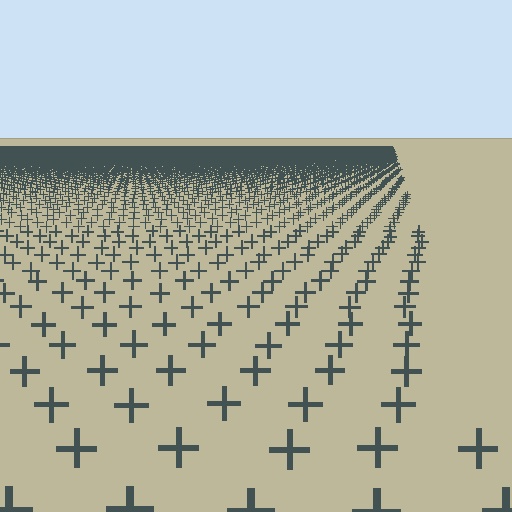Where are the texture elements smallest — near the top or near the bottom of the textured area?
Near the top.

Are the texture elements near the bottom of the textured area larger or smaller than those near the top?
Larger. Near the bottom, elements are closer to the viewer and appear at a bigger on-screen size.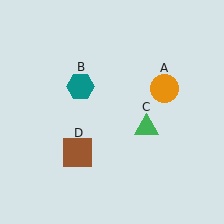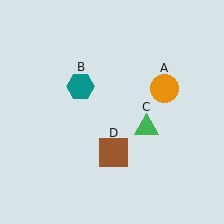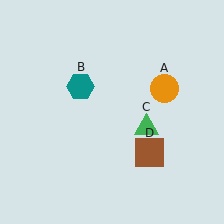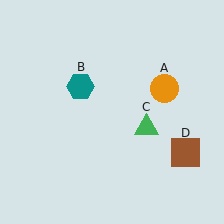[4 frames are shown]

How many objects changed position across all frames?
1 object changed position: brown square (object D).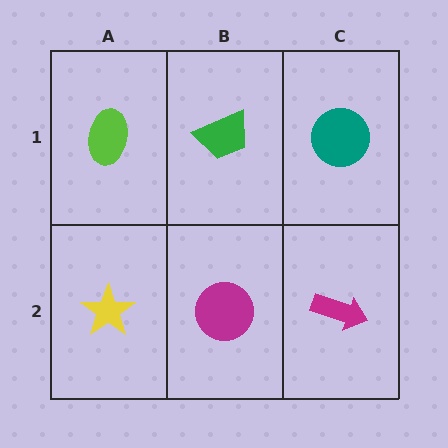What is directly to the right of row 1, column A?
A green trapezoid.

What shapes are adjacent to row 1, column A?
A yellow star (row 2, column A), a green trapezoid (row 1, column B).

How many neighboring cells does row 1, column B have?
3.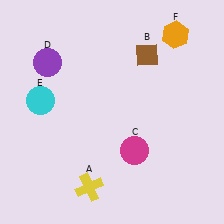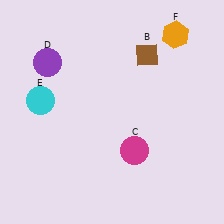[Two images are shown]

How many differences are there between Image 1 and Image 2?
There is 1 difference between the two images.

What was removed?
The yellow cross (A) was removed in Image 2.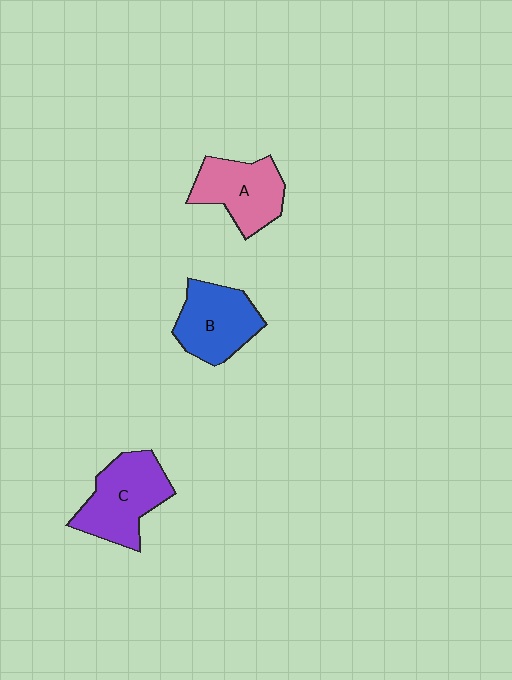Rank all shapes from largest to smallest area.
From largest to smallest: C (purple), B (blue), A (pink).